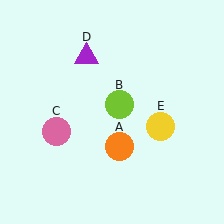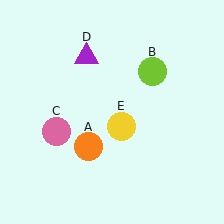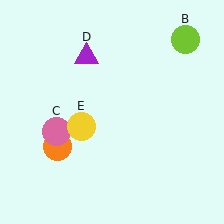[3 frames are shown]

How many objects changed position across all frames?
3 objects changed position: orange circle (object A), lime circle (object B), yellow circle (object E).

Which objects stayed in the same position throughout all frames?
Pink circle (object C) and purple triangle (object D) remained stationary.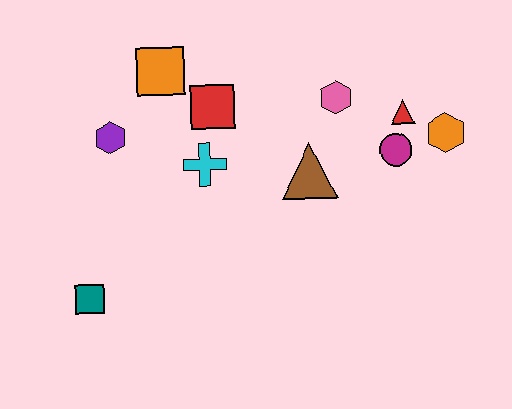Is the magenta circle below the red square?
Yes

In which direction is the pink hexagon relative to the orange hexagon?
The pink hexagon is to the left of the orange hexagon.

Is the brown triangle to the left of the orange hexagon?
Yes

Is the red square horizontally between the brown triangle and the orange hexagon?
No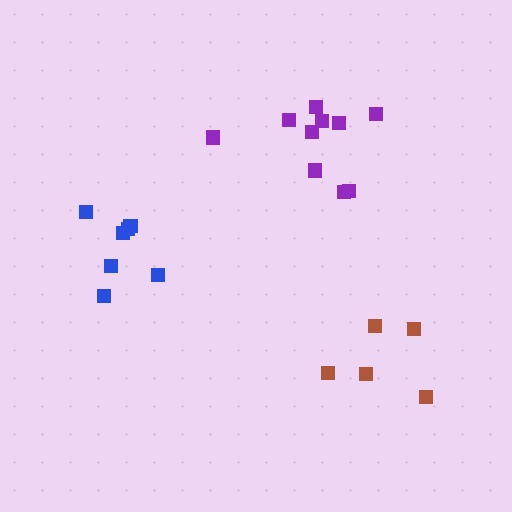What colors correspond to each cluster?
The clusters are colored: blue, purple, brown.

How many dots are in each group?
Group 1: 7 dots, Group 2: 10 dots, Group 3: 5 dots (22 total).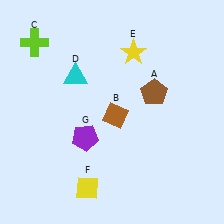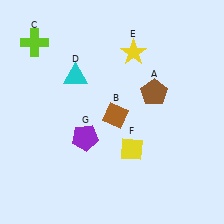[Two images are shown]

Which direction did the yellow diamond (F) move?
The yellow diamond (F) moved right.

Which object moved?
The yellow diamond (F) moved right.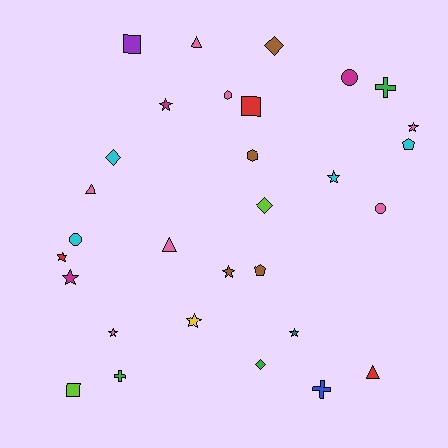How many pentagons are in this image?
There are 2 pentagons.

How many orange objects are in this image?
There are no orange objects.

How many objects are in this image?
There are 30 objects.